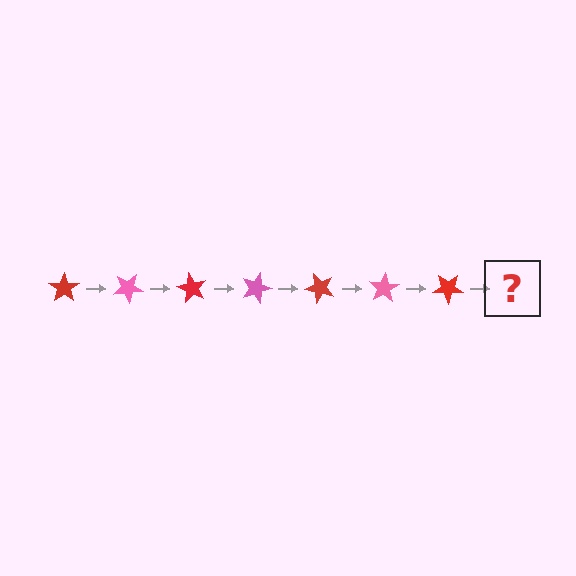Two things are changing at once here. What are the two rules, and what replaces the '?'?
The two rules are that it rotates 30 degrees each step and the color cycles through red and pink. The '?' should be a pink star, rotated 210 degrees from the start.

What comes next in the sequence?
The next element should be a pink star, rotated 210 degrees from the start.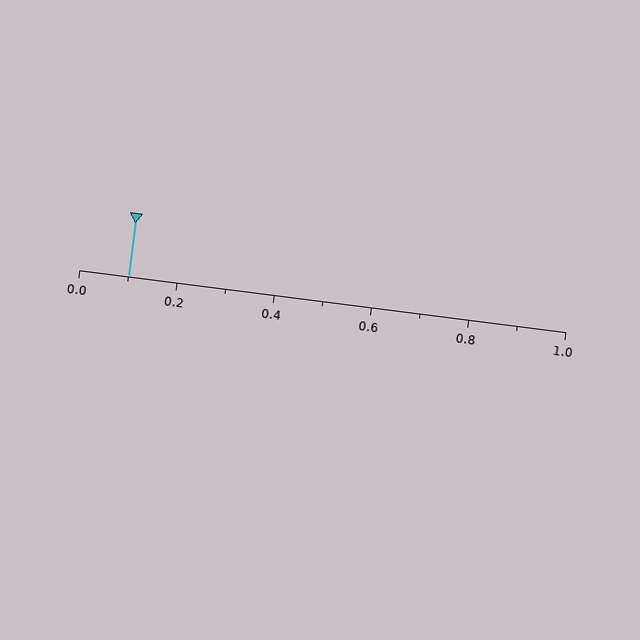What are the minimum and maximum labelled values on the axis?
The axis runs from 0.0 to 1.0.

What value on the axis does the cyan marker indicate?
The marker indicates approximately 0.1.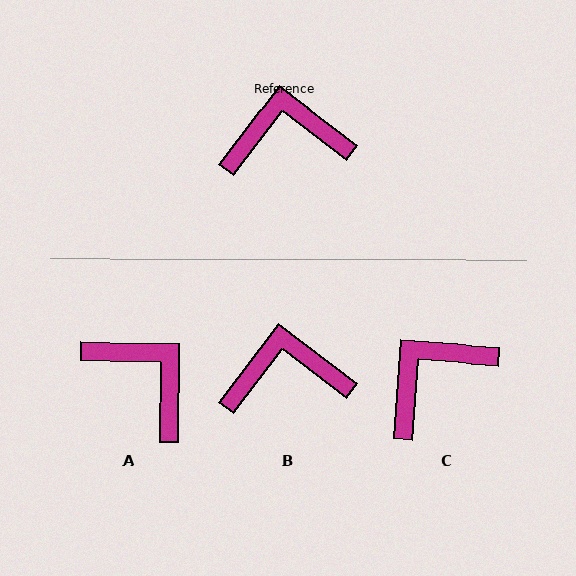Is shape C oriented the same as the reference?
No, it is off by about 33 degrees.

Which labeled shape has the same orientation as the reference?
B.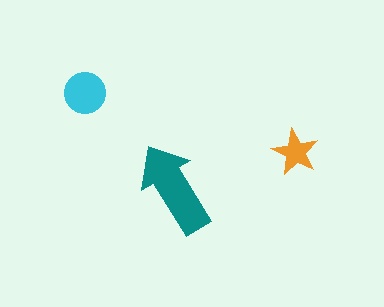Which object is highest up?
The cyan circle is topmost.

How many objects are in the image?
There are 3 objects in the image.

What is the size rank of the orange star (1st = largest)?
3rd.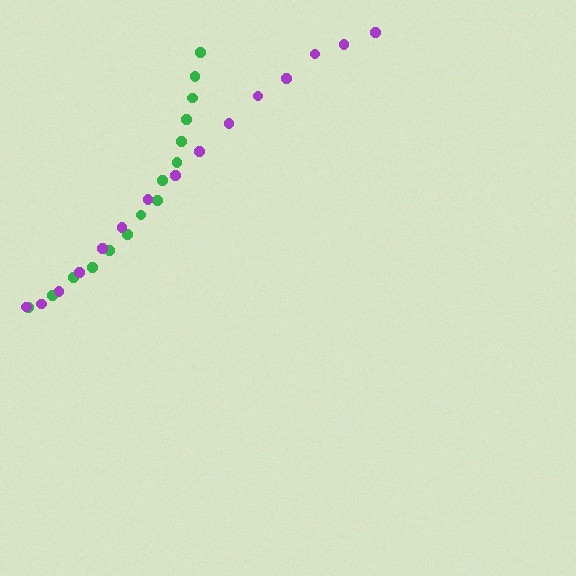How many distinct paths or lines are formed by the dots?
There are 2 distinct paths.